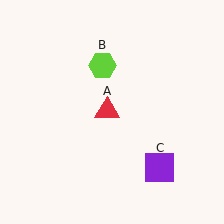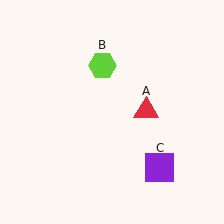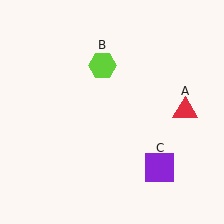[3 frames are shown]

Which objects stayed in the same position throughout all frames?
Lime hexagon (object B) and purple square (object C) remained stationary.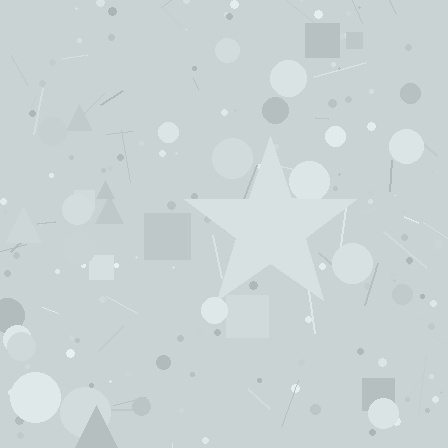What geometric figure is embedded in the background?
A star is embedded in the background.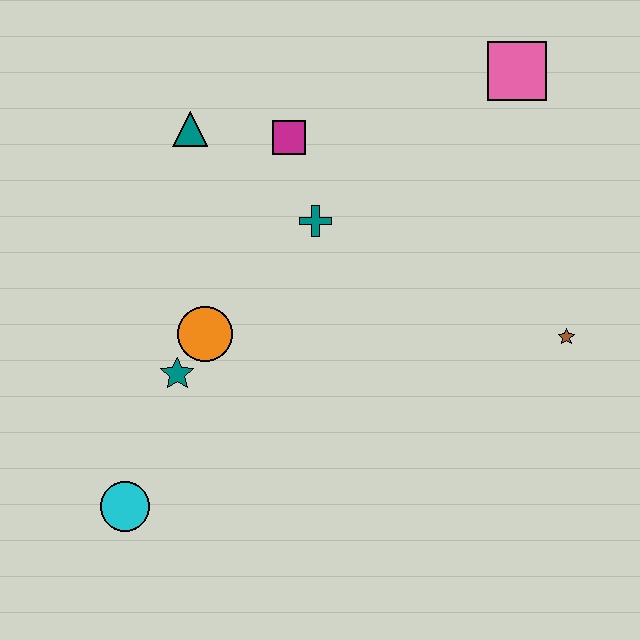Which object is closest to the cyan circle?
The teal star is closest to the cyan circle.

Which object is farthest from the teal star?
The pink square is farthest from the teal star.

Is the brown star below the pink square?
Yes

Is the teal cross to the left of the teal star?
No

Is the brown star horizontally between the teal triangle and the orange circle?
No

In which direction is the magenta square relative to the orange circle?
The magenta square is above the orange circle.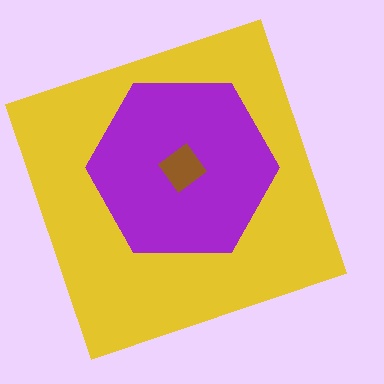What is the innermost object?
The brown diamond.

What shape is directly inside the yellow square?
The purple hexagon.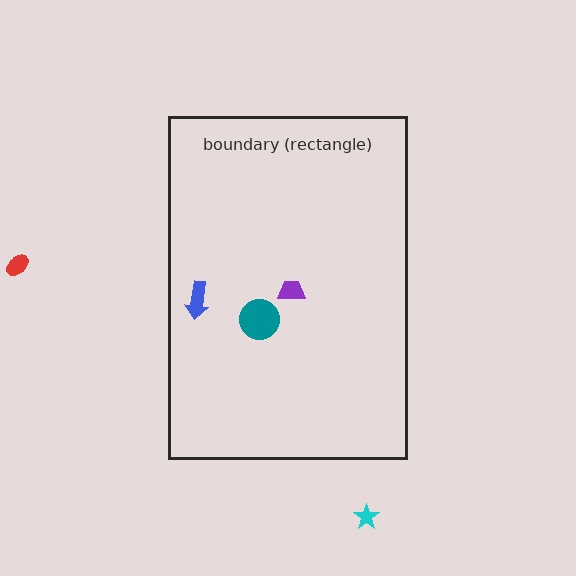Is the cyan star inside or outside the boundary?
Outside.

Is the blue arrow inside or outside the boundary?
Inside.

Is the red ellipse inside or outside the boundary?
Outside.